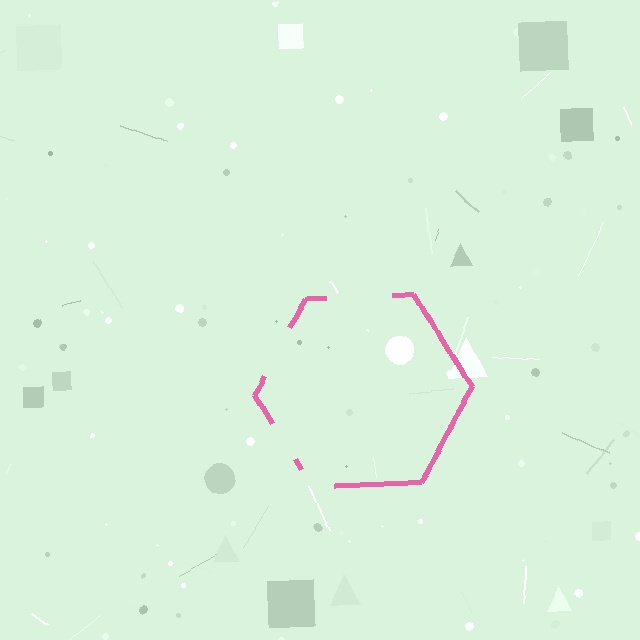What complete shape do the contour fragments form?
The contour fragments form a hexagon.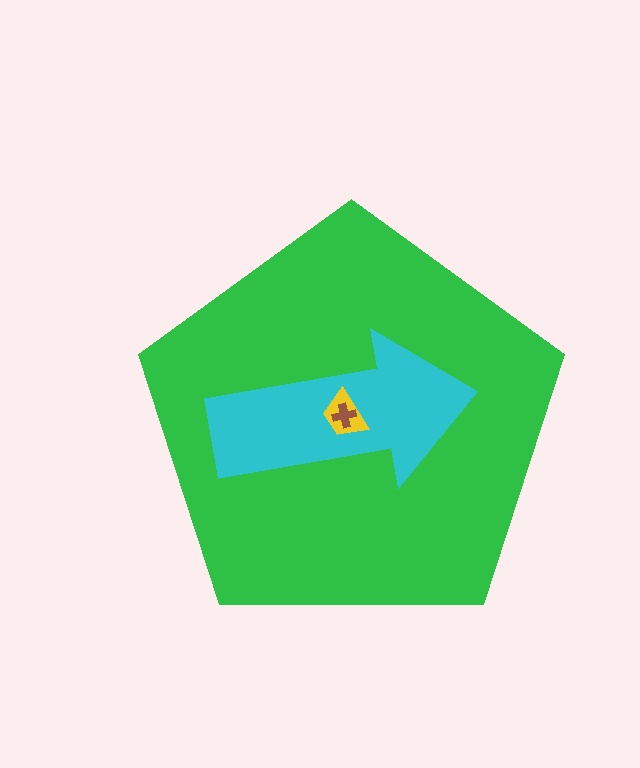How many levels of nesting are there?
4.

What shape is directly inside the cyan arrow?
The yellow trapezoid.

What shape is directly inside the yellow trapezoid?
The brown cross.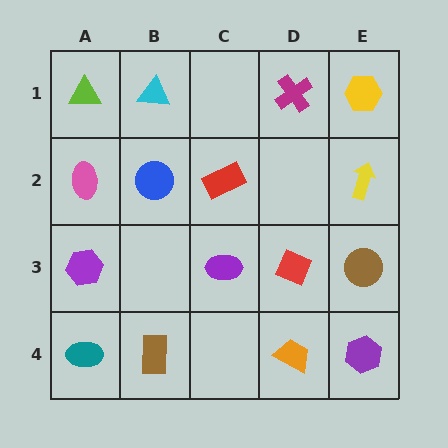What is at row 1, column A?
A lime triangle.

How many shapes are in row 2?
4 shapes.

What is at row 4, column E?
A purple hexagon.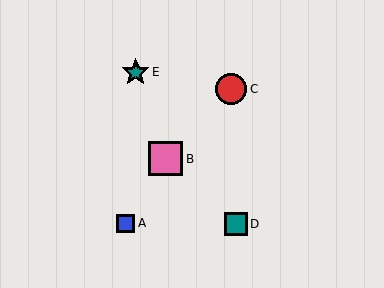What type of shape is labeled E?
Shape E is a teal star.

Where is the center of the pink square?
The center of the pink square is at (166, 159).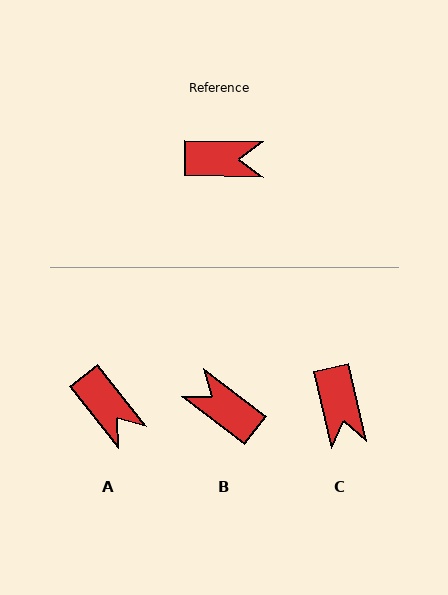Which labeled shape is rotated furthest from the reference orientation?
B, about 143 degrees away.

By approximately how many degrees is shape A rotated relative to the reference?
Approximately 51 degrees clockwise.